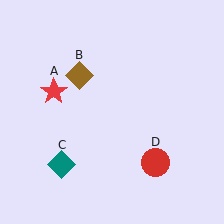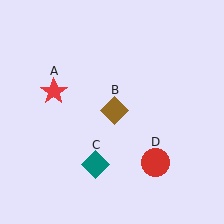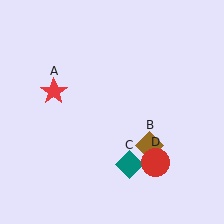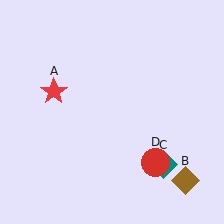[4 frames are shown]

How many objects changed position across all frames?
2 objects changed position: brown diamond (object B), teal diamond (object C).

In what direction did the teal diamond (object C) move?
The teal diamond (object C) moved right.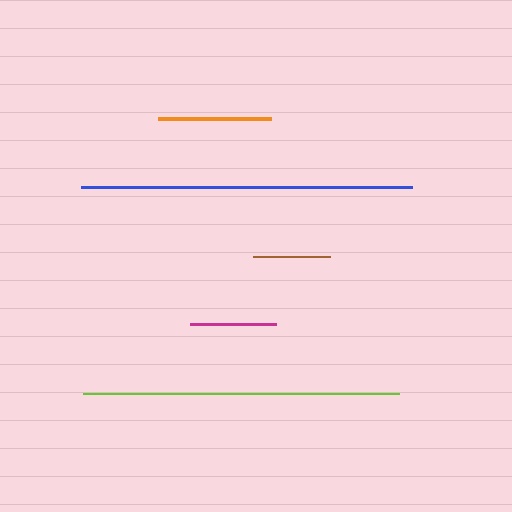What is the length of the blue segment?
The blue segment is approximately 331 pixels long.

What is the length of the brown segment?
The brown segment is approximately 77 pixels long.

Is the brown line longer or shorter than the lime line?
The lime line is longer than the brown line.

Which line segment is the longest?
The blue line is the longest at approximately 331 pixels.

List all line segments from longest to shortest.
From longest to shortest: blue, lime, orange, magenta, brown.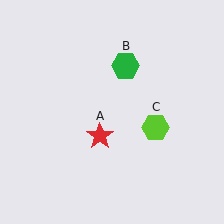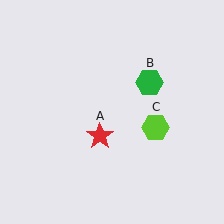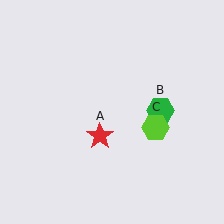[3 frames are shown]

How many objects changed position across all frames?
1 object changed position: green hexagon (object B).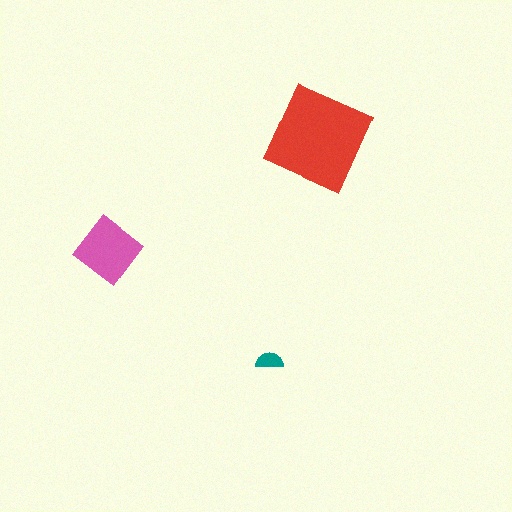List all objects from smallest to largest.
The teal semicircle, the pink diamond, the red square.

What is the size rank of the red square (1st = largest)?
1st.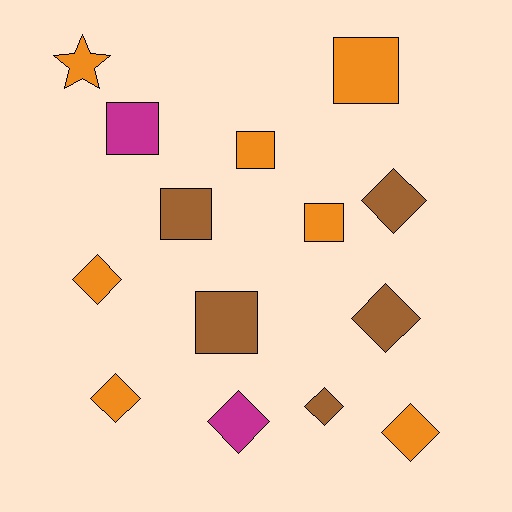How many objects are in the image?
There are 14 objects.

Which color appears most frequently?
Orange, with 7 objects.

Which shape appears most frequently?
Diamond, with 7 objects.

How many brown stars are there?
There are no brown stars.